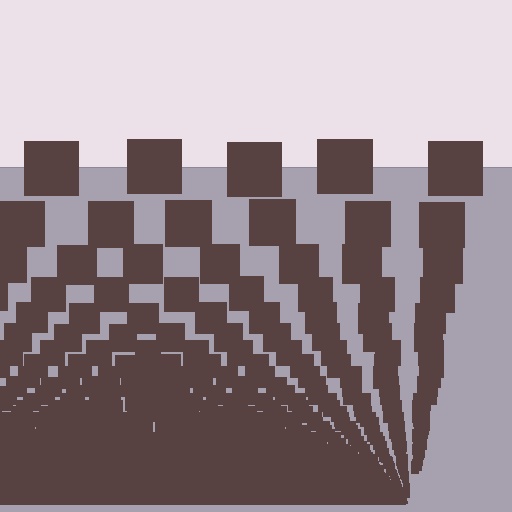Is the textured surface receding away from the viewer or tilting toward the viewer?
The surface appears to tilt toward the viewer. Texture elements get larger and sparser toward the top.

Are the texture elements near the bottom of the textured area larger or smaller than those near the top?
Smaller. The gradient is inverted — elements near the bottom are smaller and denser.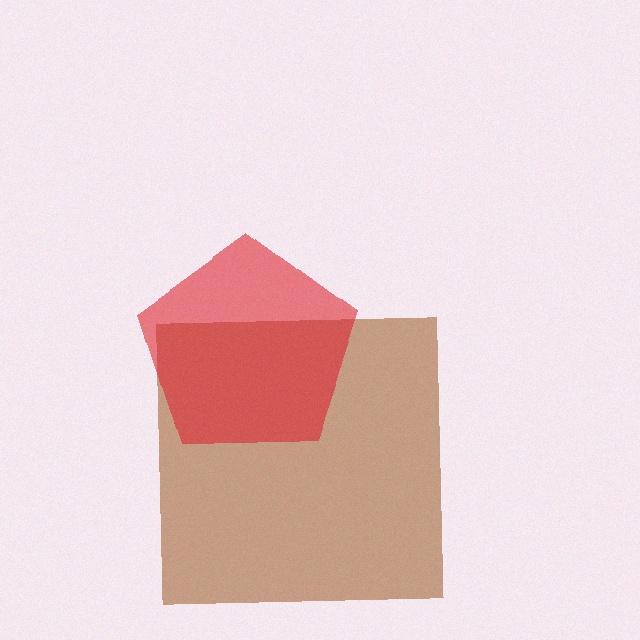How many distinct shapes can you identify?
There are 2 distinct shapes: a brown square, a red pentagon.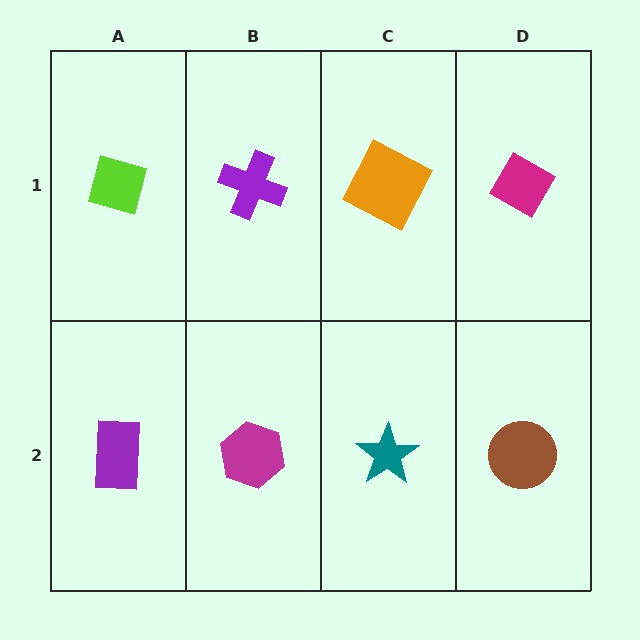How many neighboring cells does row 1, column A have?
2.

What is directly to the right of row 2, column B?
A teal star.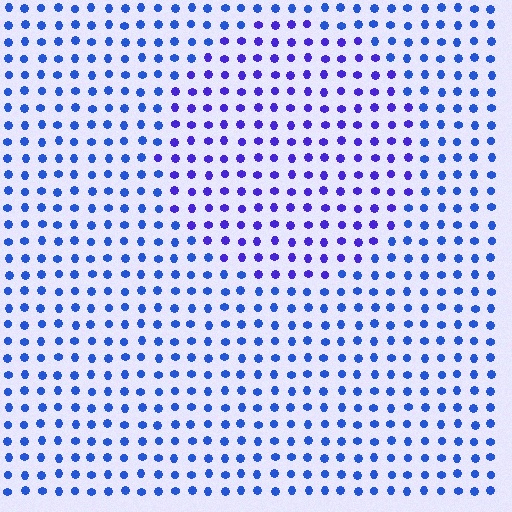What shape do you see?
I see a circle.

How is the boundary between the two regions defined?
The boundary is defined purely by a slight shift in hue (about 29 degrees). Spacing, size, and orientation are identical on both sides.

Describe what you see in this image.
The image is filled with small blue elements in a uniform arrangement. A circle-shaped region is visible where the elements are tinted to a slightly different hue, forming a subtle color boundary.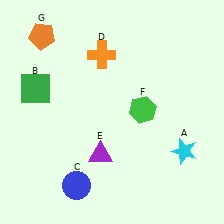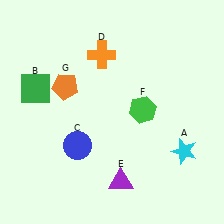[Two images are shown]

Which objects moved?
The objects that moved are: the blue circle (C), the purple triangle (E), the orange pentagon (G).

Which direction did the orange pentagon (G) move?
The orange pentagon (G) moved down.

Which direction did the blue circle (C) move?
The blue circle (C) moved up.